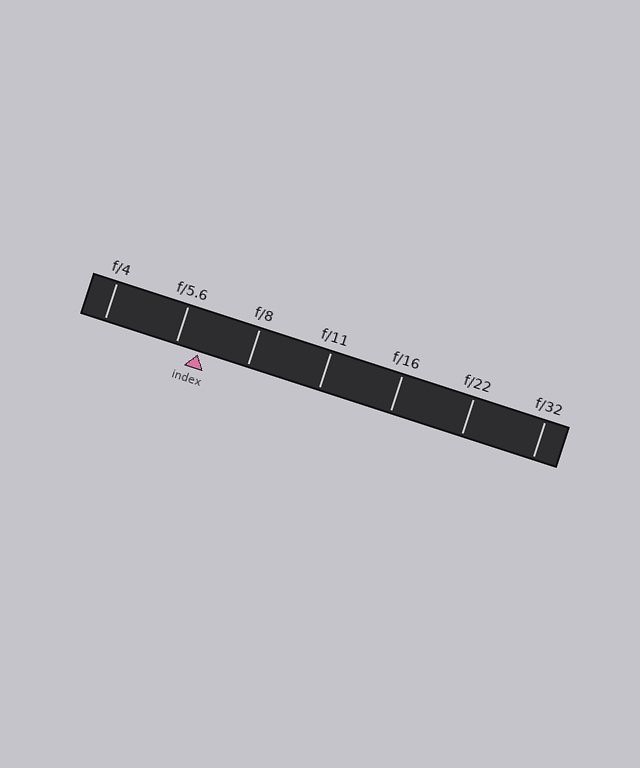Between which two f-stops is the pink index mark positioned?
The index mark is between f/5.6 and f/8.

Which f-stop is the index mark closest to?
The index mark is closest to f/5.6.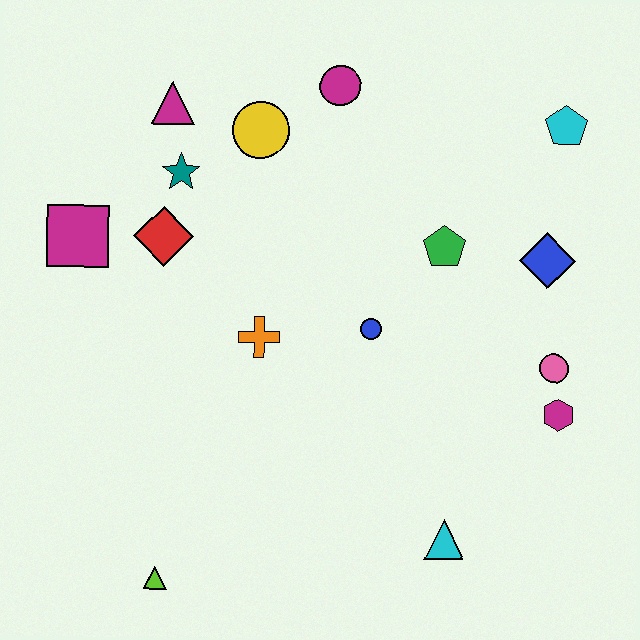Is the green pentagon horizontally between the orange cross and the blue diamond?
Yes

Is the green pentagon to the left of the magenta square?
No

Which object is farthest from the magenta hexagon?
The magenta square is farthest from the magenta hexagon.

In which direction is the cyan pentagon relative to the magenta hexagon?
The cyan pentagon is above the magenta hexagon.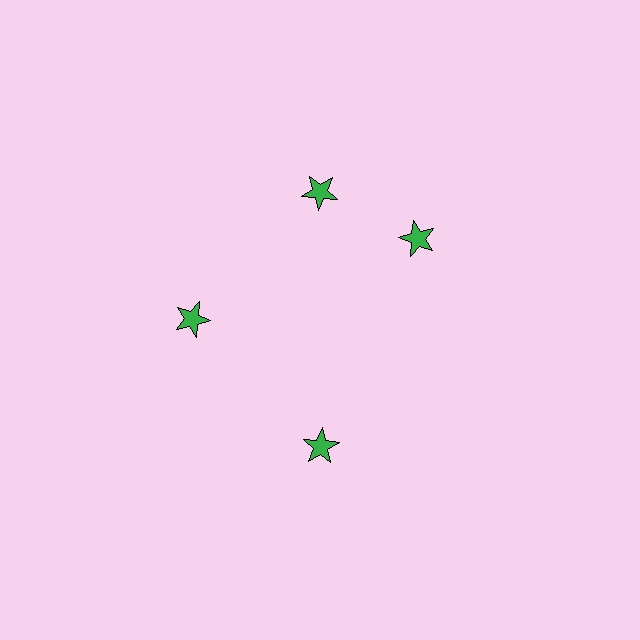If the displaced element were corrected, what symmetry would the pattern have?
It would have 4-fold rotational symmetry — the pattern would map onto itself every 90 degrees.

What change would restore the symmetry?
The symmetry would be restored by rotating it back into even spacing with its neighbors so that all 4 stars sit at equal angles and equal distance from the center.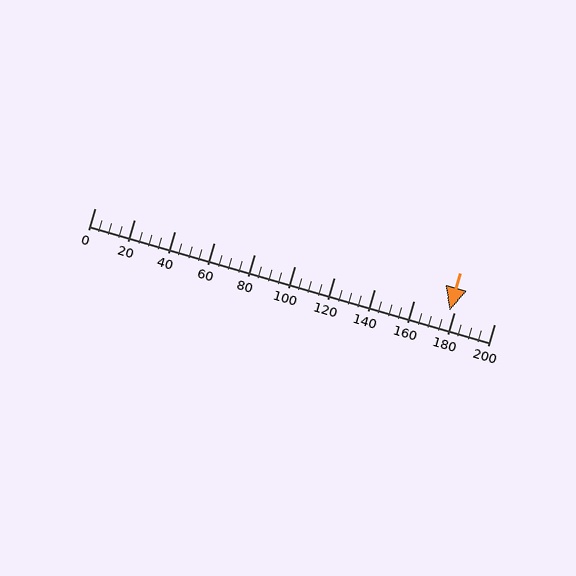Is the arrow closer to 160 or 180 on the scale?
The arrow is closer to 180.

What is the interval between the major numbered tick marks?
The major tick marks are spaced 20 units apart.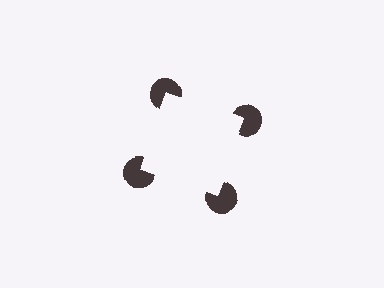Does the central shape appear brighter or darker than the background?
It typically appears slightly brighter than the background, even though no actual brightness change is drawn.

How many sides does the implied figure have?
4 sides.